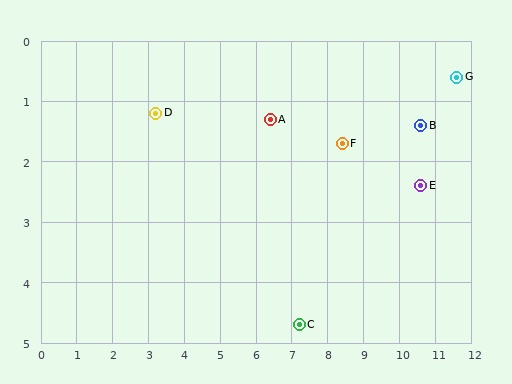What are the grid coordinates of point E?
Point E is at approximately (10.6, 2.4).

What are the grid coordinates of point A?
Point A is at approximately (6.4, 1.3).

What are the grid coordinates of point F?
Point F is at approximately (8.4, 1.7).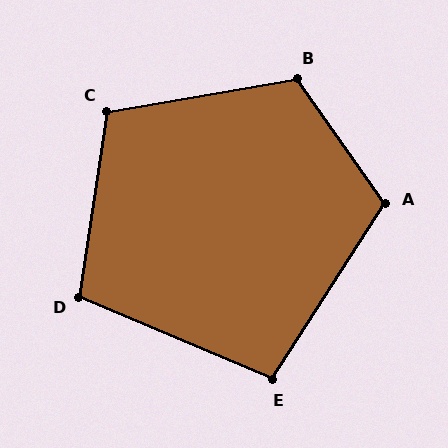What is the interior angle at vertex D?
Approximately 104 degrees (obtuse).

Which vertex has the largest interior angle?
B, at approximately 116 degrees.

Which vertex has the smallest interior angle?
E, at approximately 100 degrees.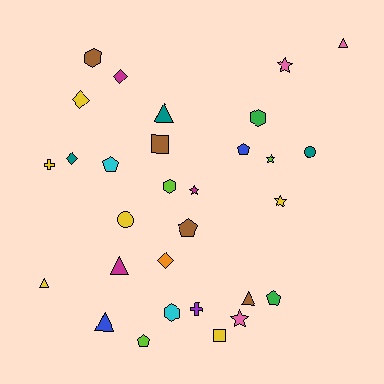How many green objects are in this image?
There are 2 green objects.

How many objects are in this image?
There are 30 objects.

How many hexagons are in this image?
There are 4 hexagons.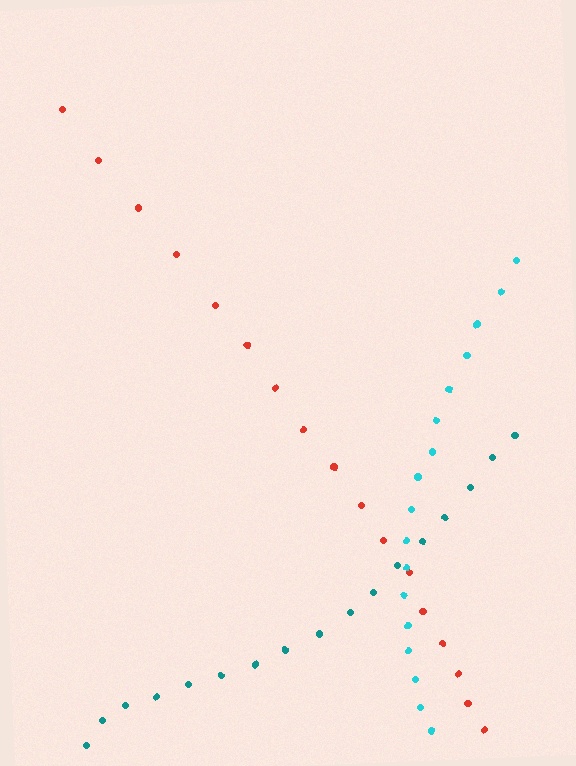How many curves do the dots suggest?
There are 3 distinct paths.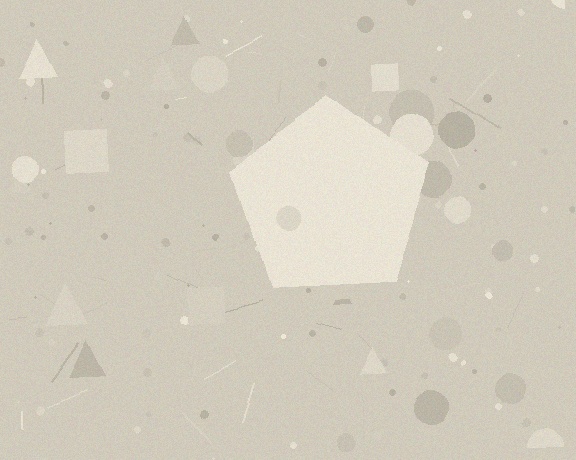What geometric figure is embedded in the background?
A pentagon is embedded in the background.